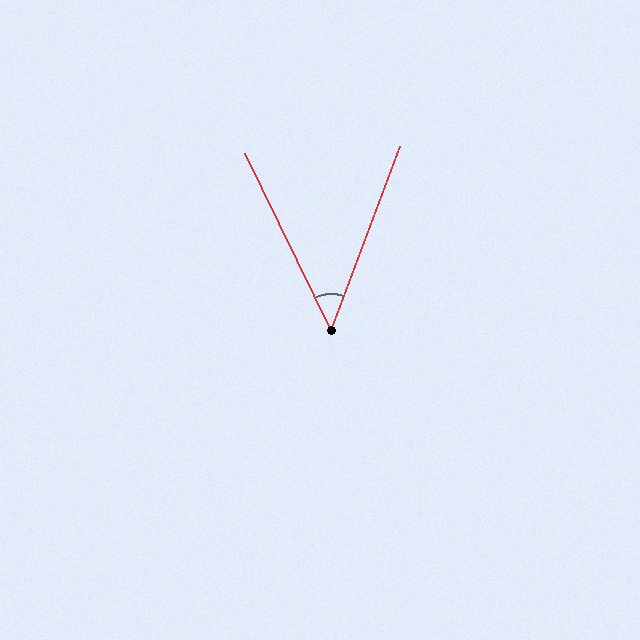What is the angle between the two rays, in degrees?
Approximately 46 degrees.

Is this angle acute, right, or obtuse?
It is acute.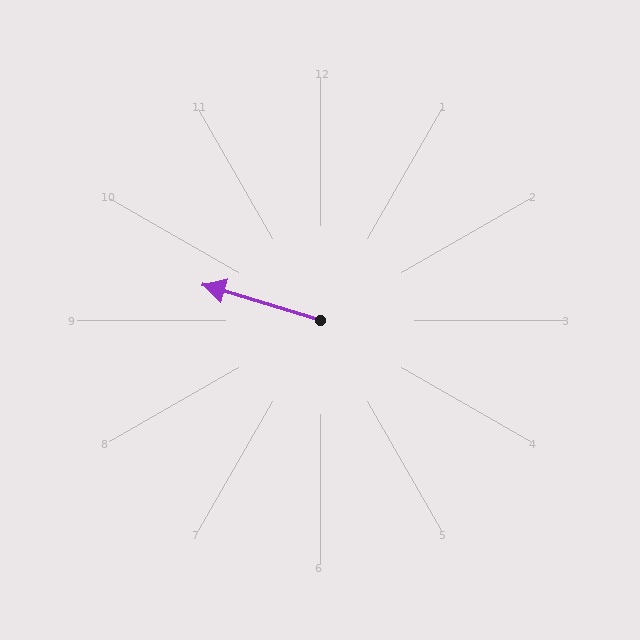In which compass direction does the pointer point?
West.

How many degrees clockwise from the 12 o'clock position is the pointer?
Approximately 287 degrees.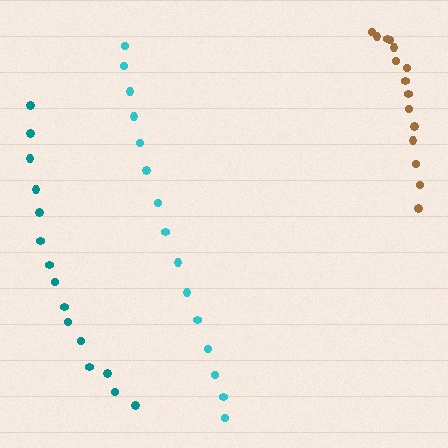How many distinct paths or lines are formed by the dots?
There are 3 distinct paths.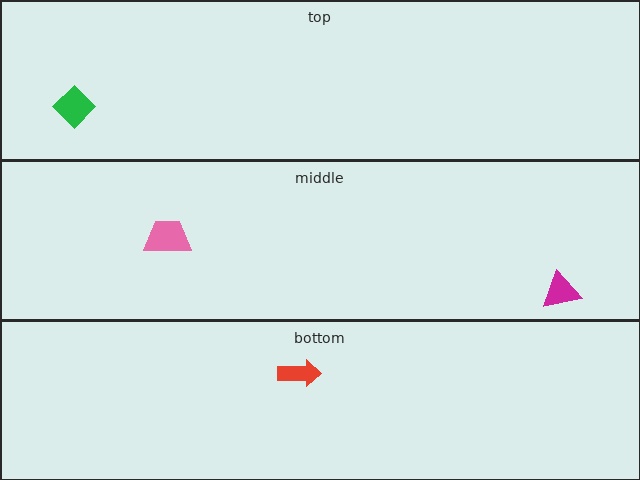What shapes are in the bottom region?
The red arrow.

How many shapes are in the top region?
1.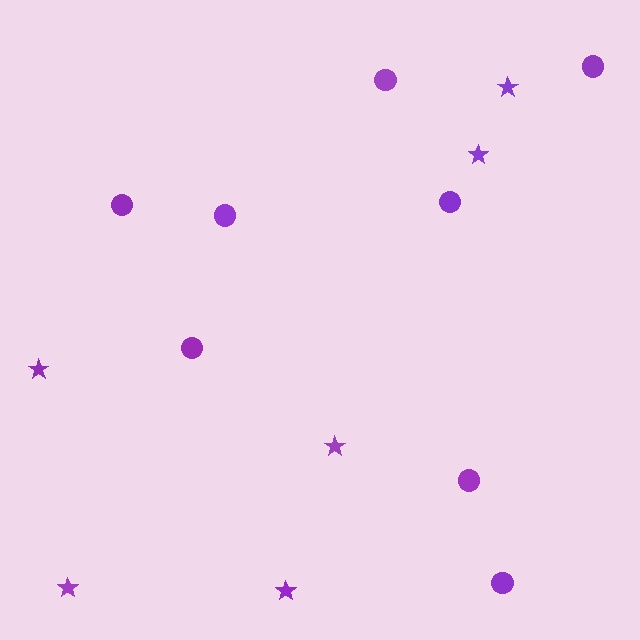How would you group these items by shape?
There are 2 groups: one group of circles (8) and one group of stars (6).